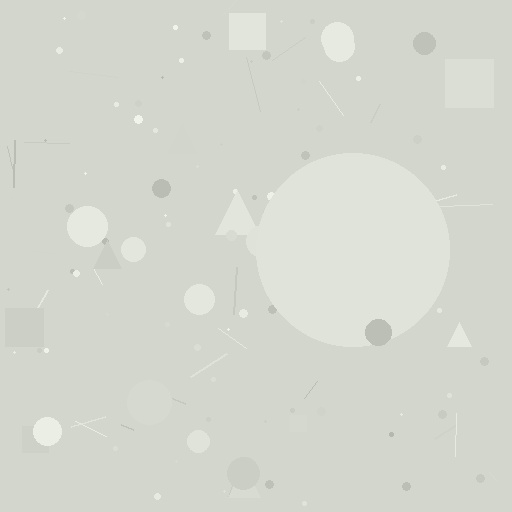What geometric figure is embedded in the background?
A circle is embedded in the background.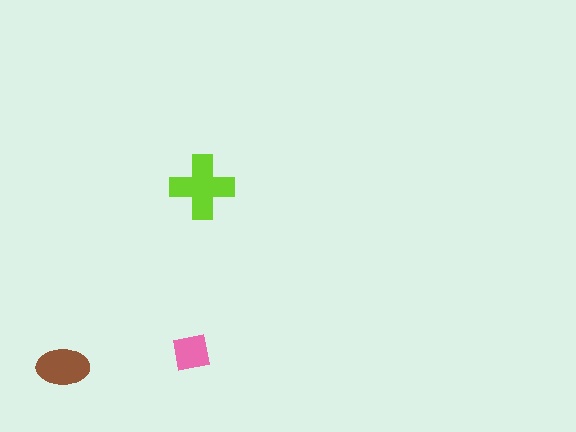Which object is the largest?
The lime cross.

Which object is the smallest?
The pink square.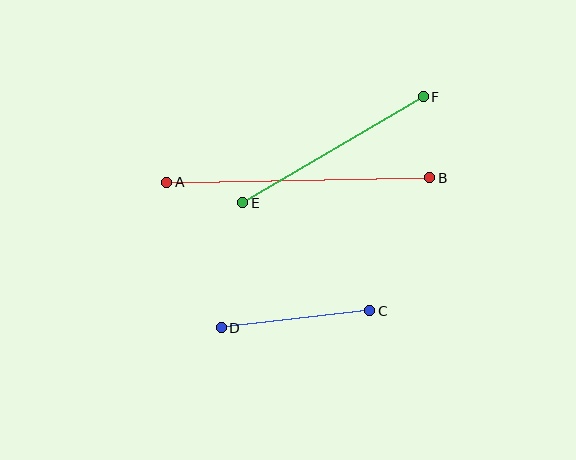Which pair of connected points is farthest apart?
Points A and B are farthest apart.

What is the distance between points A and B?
The distance is approximately 263 pixels.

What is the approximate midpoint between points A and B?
The midpoint is at approximately (298, 180) pixels.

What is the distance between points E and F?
The distance is approximately 209 pixels.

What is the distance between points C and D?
The distance is approximately 149 pixels.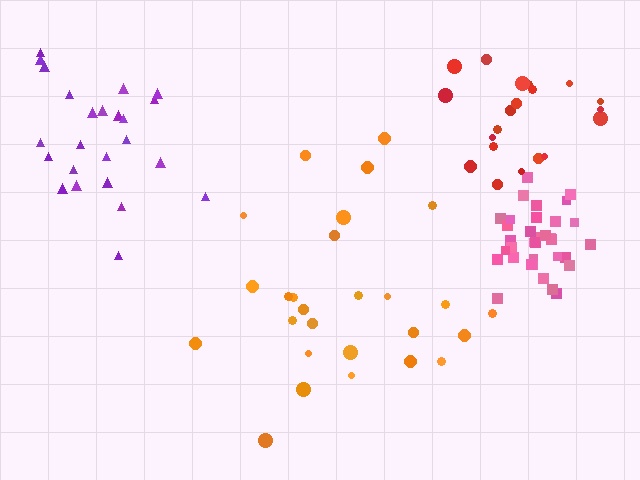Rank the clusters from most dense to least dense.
pink, purple, red, orange.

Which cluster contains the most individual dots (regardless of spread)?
Pink (34).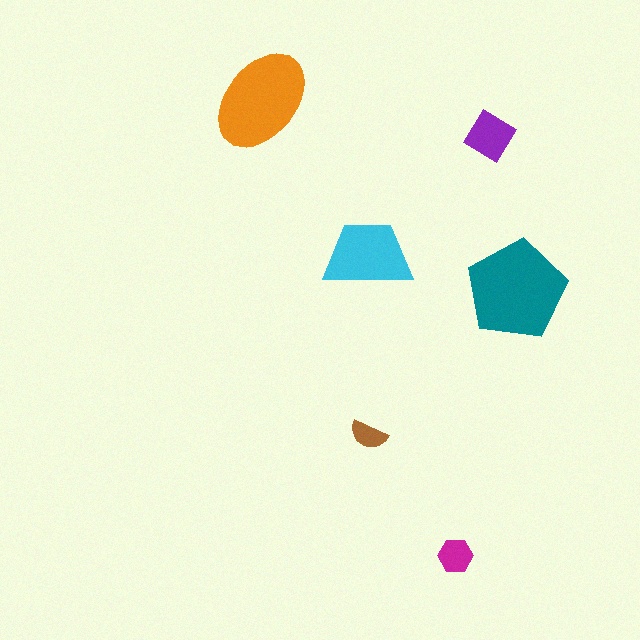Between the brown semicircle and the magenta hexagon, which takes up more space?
The magenta hexagon.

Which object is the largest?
The teal pentagon.